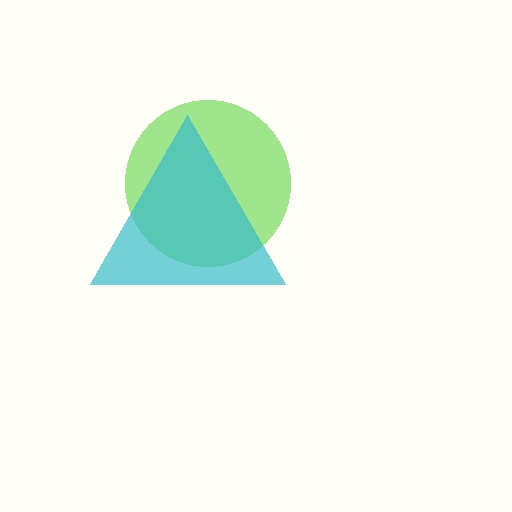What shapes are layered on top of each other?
The layered shapes are: a lime circle, a cyan triangle.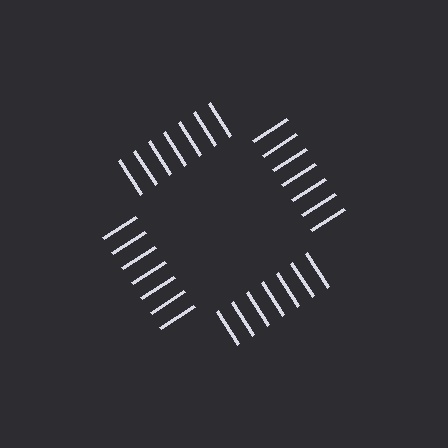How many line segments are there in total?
28 — 7 along each of the 4 edges.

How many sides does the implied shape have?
4 sides — the line-ends trace a square.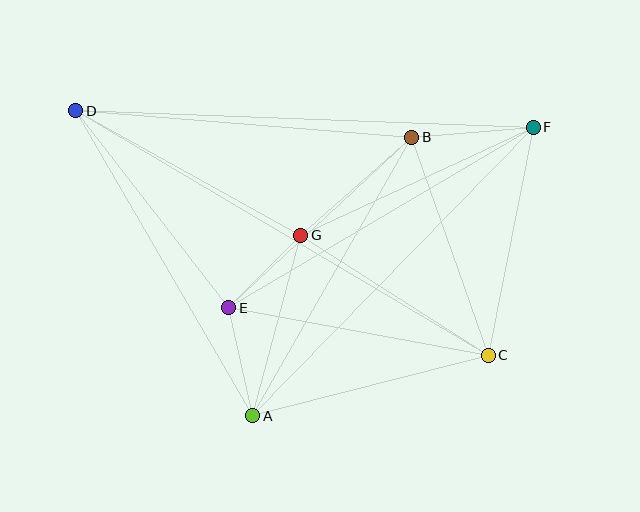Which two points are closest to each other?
Points E and G are closest to each other.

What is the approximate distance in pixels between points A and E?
The distance between A and E is approximately 111 pixels.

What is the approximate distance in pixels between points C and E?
The distance between C and E is approximately 264 pixels.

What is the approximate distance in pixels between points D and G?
The distance between D and G is approximately 257 pixels.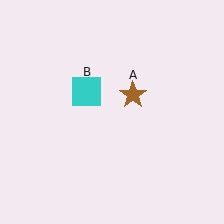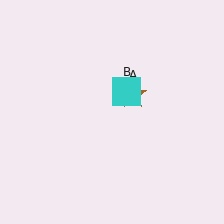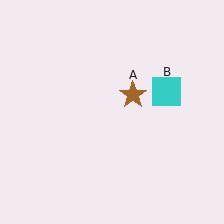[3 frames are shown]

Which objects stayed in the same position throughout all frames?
Brown star (object A) remained stationary.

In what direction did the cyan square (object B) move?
The cyan square (object B) moved right.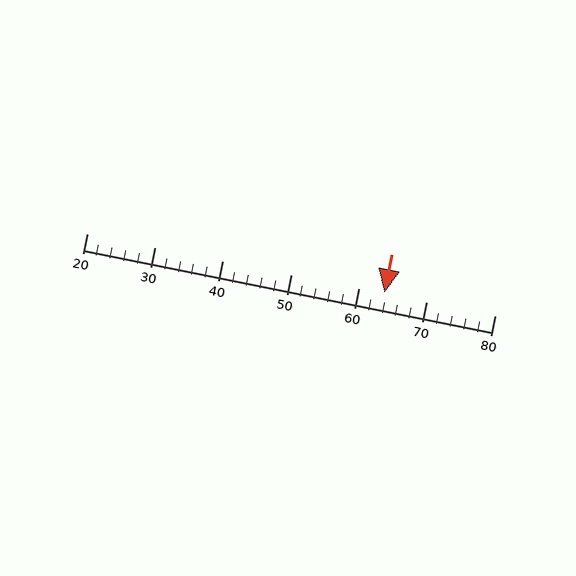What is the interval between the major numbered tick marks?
The major tick marks are spaced 10 units apart.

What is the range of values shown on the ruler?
The ruler shows values from 20 to 80.